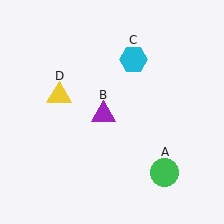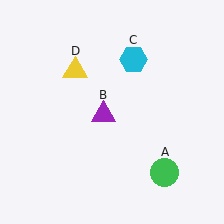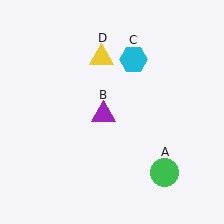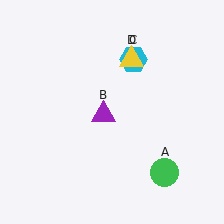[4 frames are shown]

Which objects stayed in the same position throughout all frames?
Green circle (object A) and purple triangle (object B) and cyan hexagon (object C) remained stationary.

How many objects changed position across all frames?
1 object changed position: yellow triangle (object D).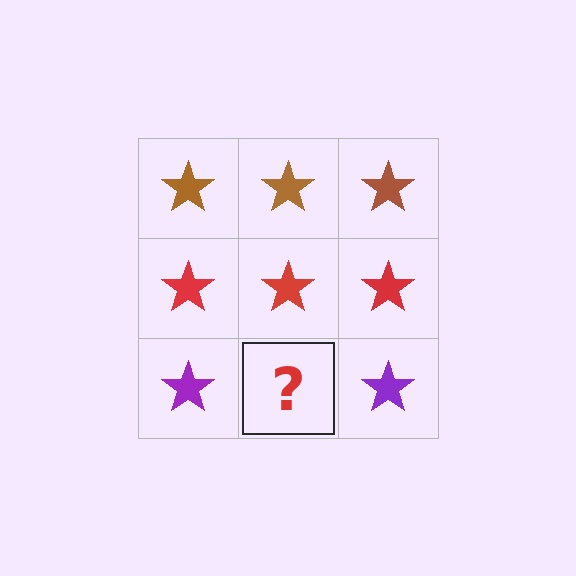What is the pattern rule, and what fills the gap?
The rule is that each row has a consistent color. The gap should be filled with a purple star.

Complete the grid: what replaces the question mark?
The question mark should be replaced with a purple star.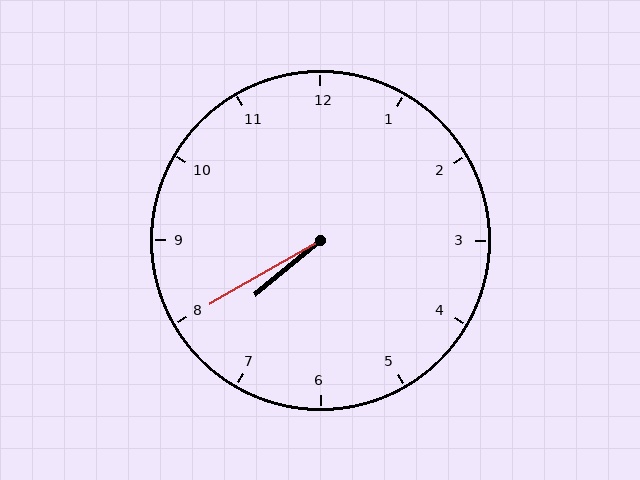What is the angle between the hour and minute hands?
Approximately 10 degrees.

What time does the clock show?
7:40.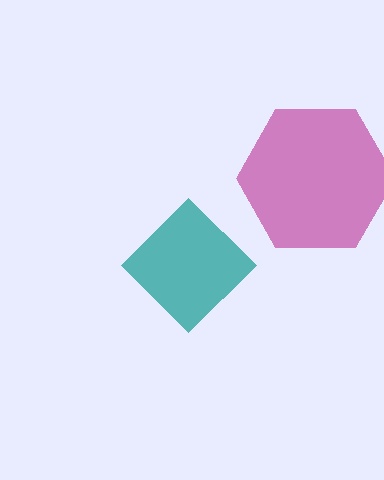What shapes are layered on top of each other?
The layered shapes are: a teal diamond, a magenta hexagon.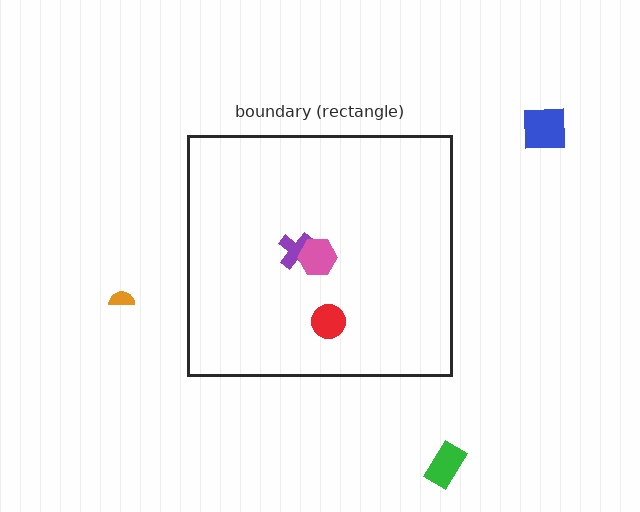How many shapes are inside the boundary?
3 inside, 3 outside.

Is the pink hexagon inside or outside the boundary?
Inside.